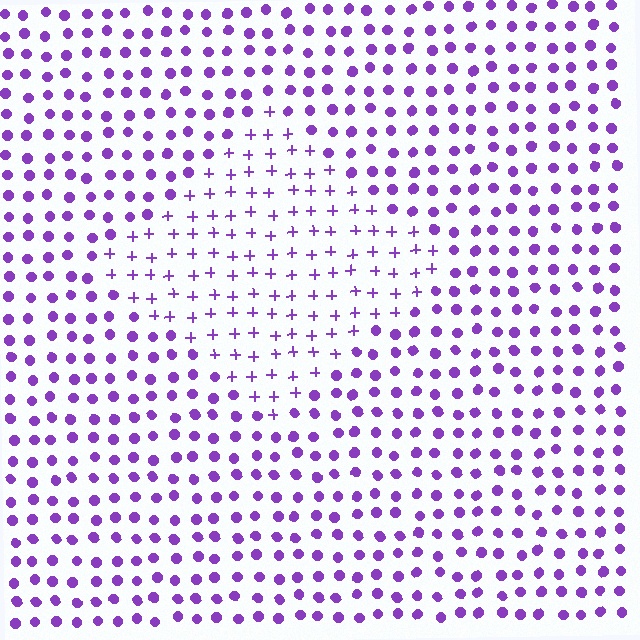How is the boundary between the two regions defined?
The boundary is defined by a change in element shape: plus signs inside vs. circles outside. All elements share the same color and spacing.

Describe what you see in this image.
The image is filled with small purple elements arranged in a uniform grid. A diamond-shaped region contains plus signs, while the surrounding area contains circles. The boundary is defined purely by the change in element shape.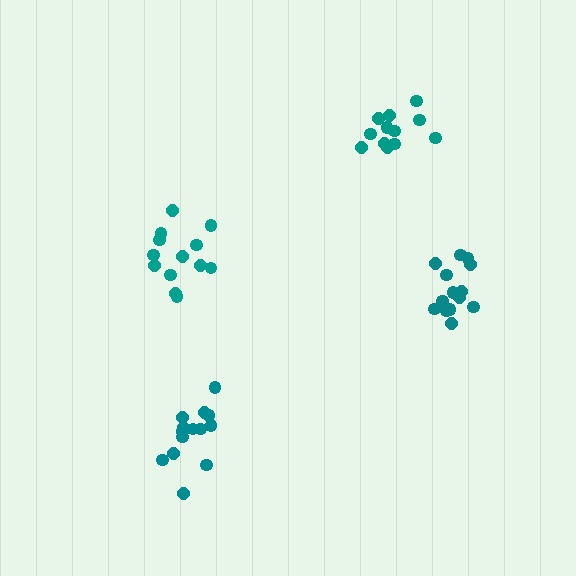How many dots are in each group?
Group 1: 12 dots, Group 2: 14 dots, Group 3: 14 dots, Group 4: 13 dots (53 total).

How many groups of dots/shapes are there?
There are 4 groups.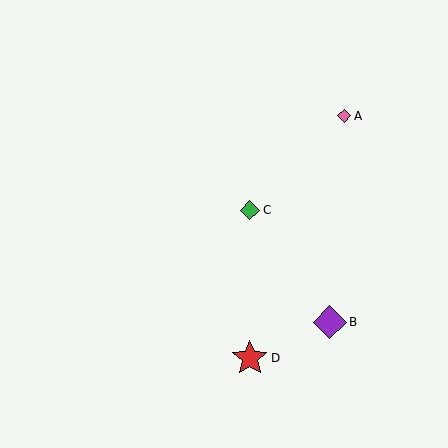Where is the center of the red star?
The center of the red star is at (250, 358).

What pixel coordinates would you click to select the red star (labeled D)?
Click at (250, 358) to select the red star D.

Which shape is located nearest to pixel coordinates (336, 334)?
The purple diamond (labeled B) at (330, 323) is nearest to that location.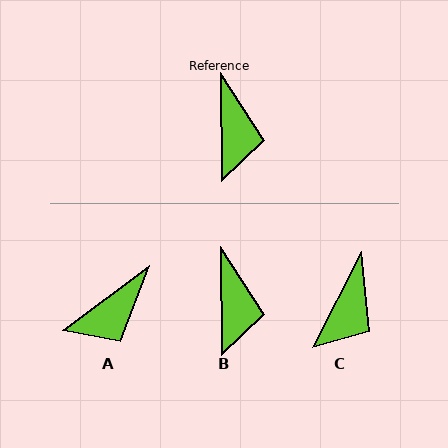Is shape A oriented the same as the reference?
No, it is off by about 54 degrees.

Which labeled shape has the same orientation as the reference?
B.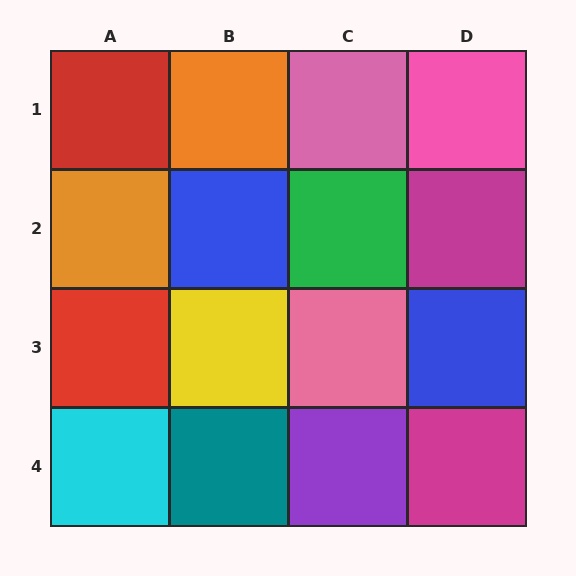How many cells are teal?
1 cell is teal.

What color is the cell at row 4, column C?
Purple.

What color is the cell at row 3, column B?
Yellow.